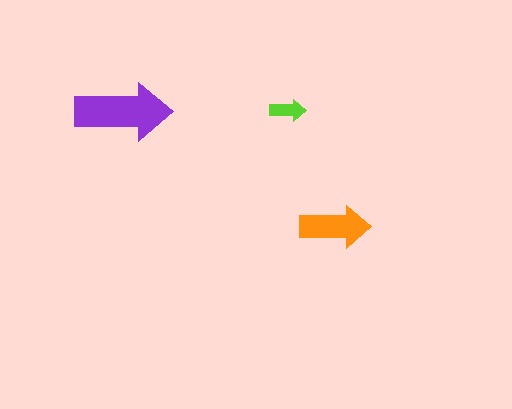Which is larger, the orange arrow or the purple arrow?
The purple one.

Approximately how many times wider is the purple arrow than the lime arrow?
About 2.5 times wider.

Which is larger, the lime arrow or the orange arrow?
The orange one.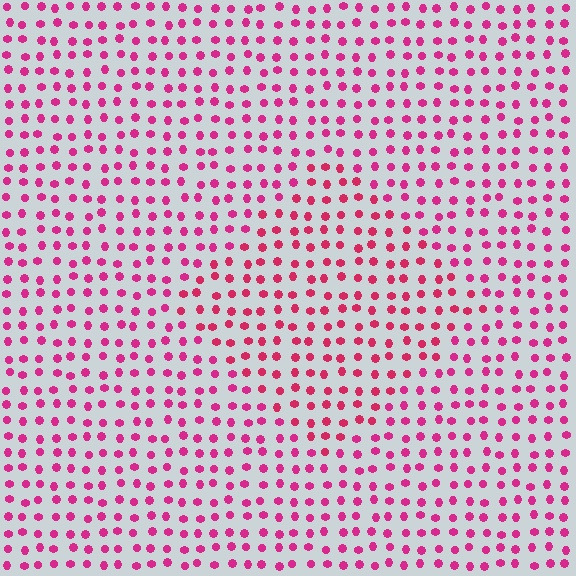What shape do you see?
I see a diamond.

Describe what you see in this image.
The image is filled with small magenta elements in a uniform arrangement. A diamond-shaped region is visible where the elements are tinted to a slightly different hue, forming a subtle color boundary.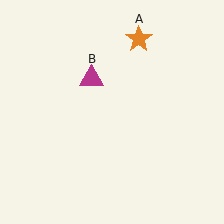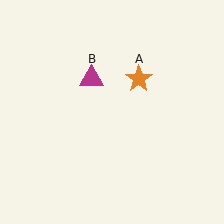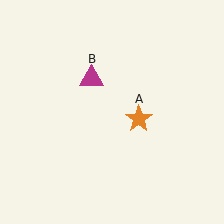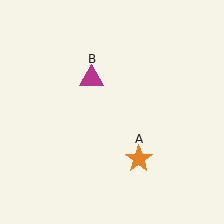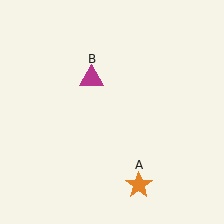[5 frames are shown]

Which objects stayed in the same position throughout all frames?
Magenta triangle (object B) remained stationary.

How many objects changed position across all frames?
1 object changed position: orange star (object A).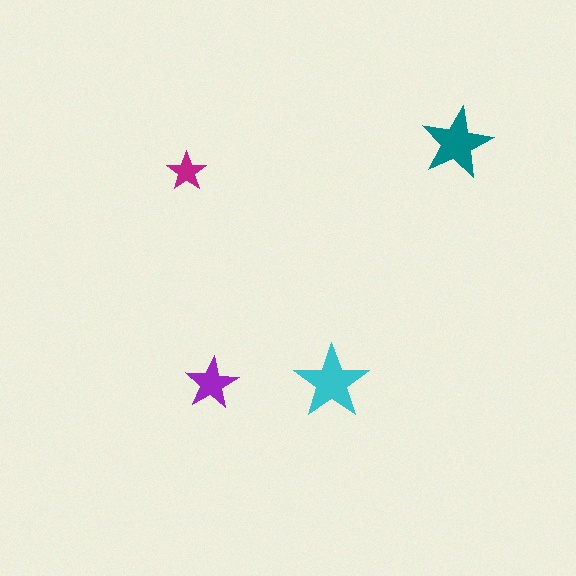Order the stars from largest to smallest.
the cyan one, the teal one, the purple one, the magenta one.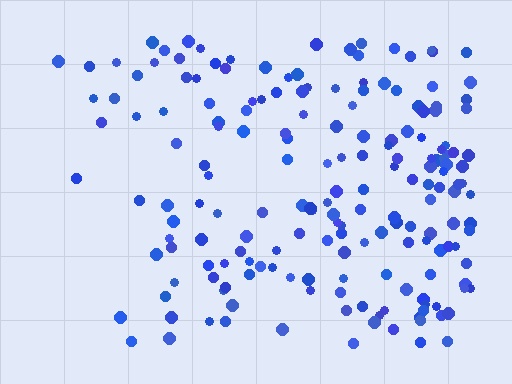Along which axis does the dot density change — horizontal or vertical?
Horizontal.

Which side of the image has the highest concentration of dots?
The right.